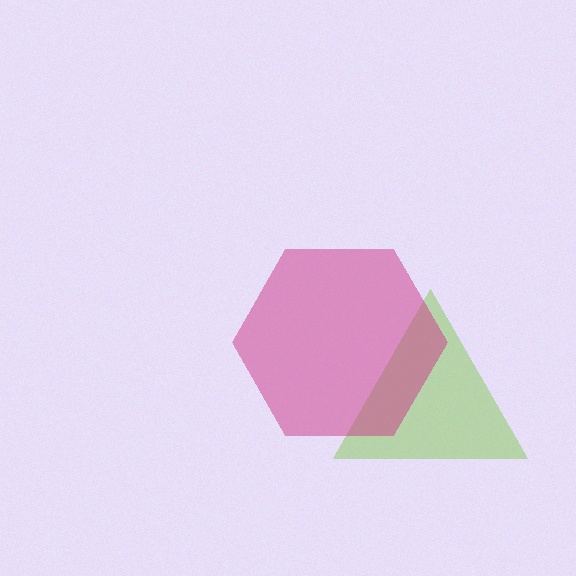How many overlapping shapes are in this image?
There are 2 overlapping shapes in the image.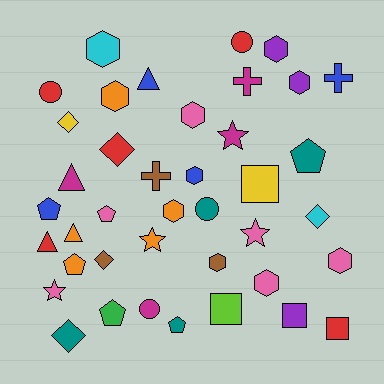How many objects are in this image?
There are 40 objects.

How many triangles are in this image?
There are 4 triangles.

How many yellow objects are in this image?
There are 2 yellow objects.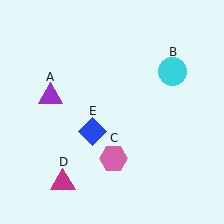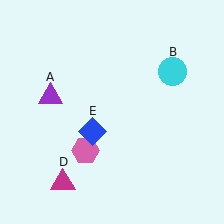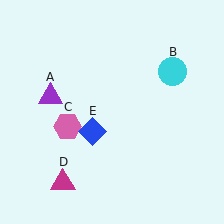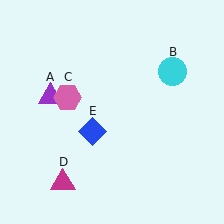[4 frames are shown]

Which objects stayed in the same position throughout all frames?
Purple triangle (object A) and cyan circle (object B) and magenta triangle (object D) and blue diamond (object E) remained stationary.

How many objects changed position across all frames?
1 object changed position: pink hexagon (object C).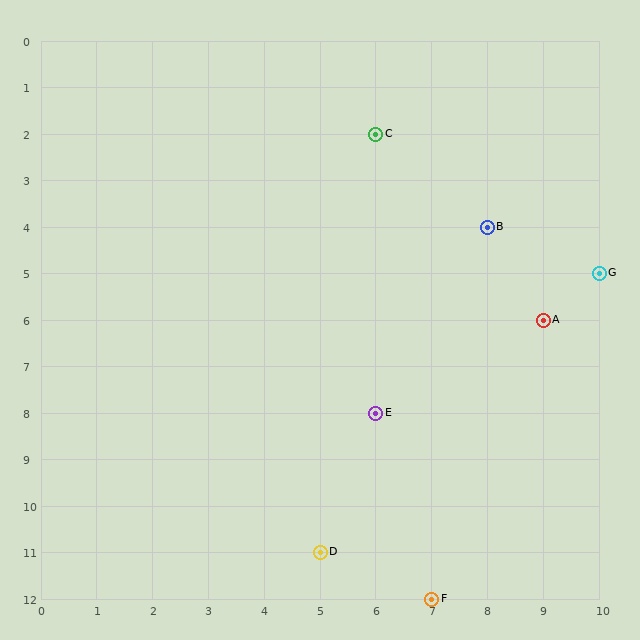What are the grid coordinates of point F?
Point F is at grid coordinates (7, 12).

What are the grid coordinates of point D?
Point D is at grid coordinates (5, 11).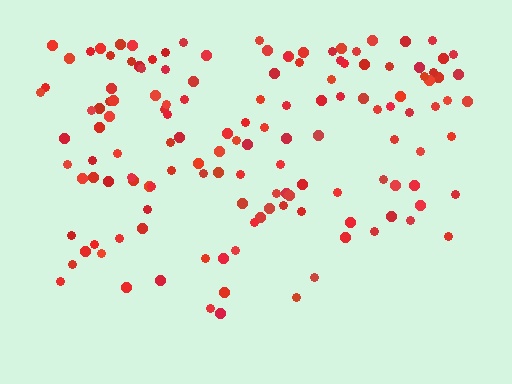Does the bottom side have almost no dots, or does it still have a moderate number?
Still a moderate number, just noticeably fewer than the top.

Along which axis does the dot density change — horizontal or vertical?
Vertical.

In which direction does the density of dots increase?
From bottom to top, with the top side densest.